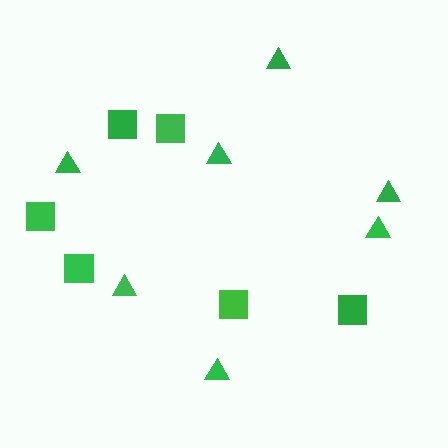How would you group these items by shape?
There are 2 groups: one group of triangles (7) and one group of squares (6).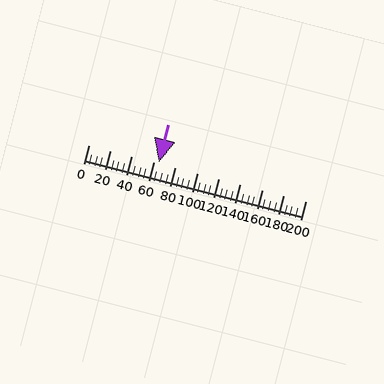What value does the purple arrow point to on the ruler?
The purple arrow points to approximately 65.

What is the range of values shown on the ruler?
The ruler shows values from 0 to 200.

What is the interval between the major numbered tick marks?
The major tick marks are spaced 20 units apart.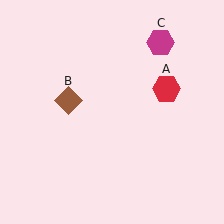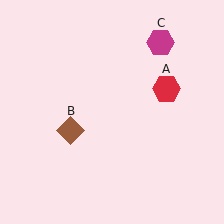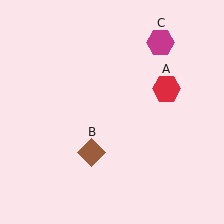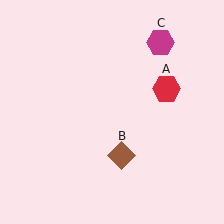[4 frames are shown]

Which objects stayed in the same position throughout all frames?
Red hexagon (object A) and magenta hexagon (object C) remained stationary.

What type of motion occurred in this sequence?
The brown diamond (object B) rotated counterclockwise around the center of the scene.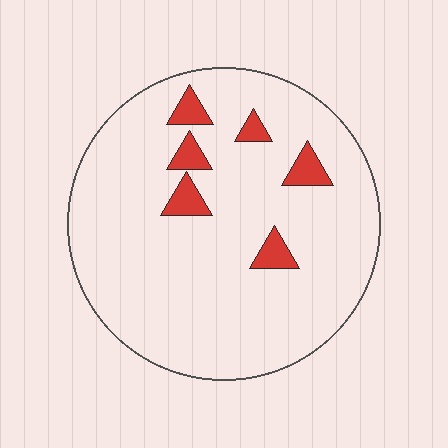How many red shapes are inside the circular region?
6.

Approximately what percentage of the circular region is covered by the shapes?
Approximately 10%.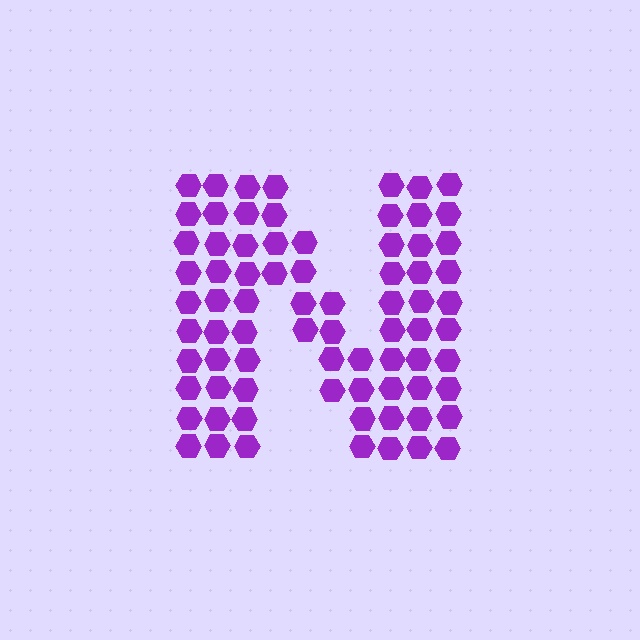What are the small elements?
The small elements are hexagons.